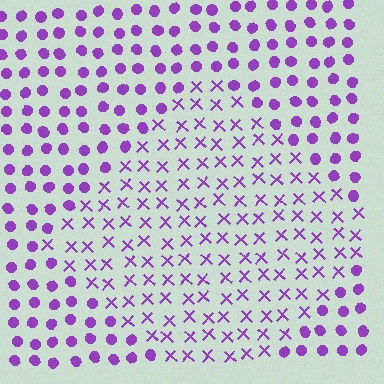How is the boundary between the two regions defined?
The boundary is defined by a change in element shape: X marks inside vs. circles outside. All elements share the same color and spacing.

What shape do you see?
I see a diamond.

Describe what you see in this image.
The image is filled with small purple elements arranged in a uniform grid. A diamond-shaped region contains X marks, while the surrounding area contains circles. The boundary is defined purely by the change in element shape.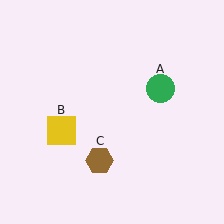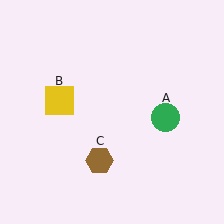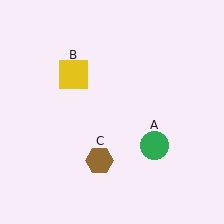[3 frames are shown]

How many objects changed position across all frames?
2 objects changed position: green circle (object A), yellow square (object B).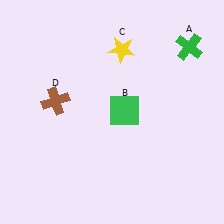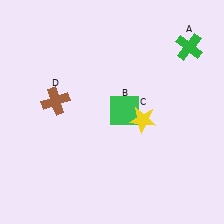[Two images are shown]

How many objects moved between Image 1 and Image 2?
1 object moved between the two images.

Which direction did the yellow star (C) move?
The yellow star (C) moved down.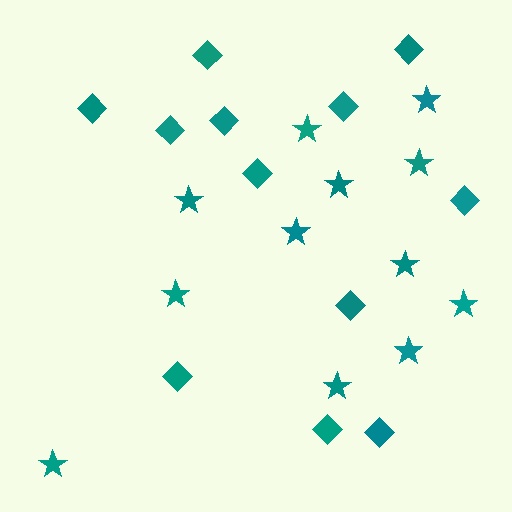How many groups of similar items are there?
There are 2 groups: one group of stars (12) and one group of diamonds (12).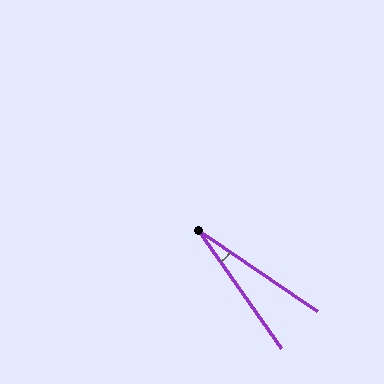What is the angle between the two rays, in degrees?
Approximately 21 degrees.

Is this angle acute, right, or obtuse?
It is acute.